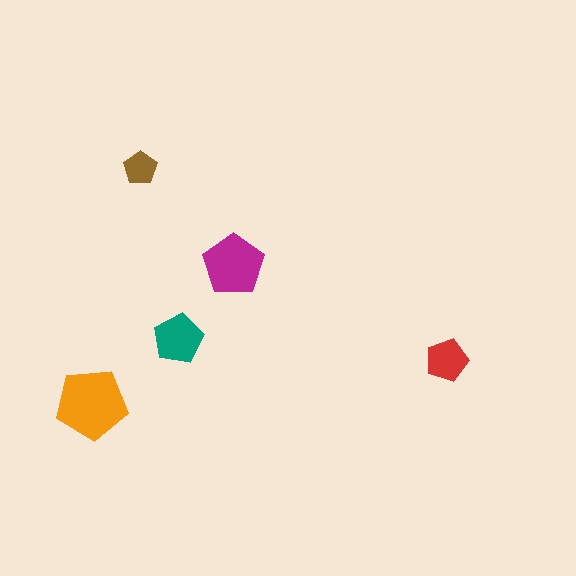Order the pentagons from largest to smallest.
the orange one, the magenta one, the teal one, the red one, the brown one.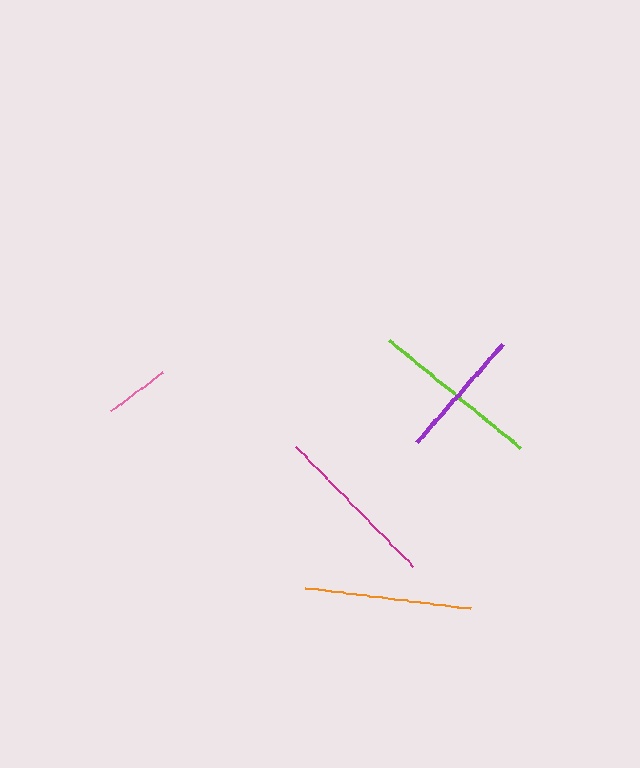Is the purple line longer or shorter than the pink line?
The purple line is longer than the pink line.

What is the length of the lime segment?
The lime segment is approximately 169 pixels long.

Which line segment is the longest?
The lime line is the longest at approximately 169 pixels.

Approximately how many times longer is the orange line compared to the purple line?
The orange line is approximately 1.3 times the length of the purple line.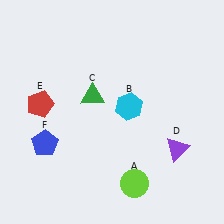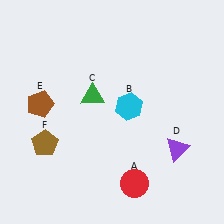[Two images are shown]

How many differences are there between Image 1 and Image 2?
There are 3 differences between the two images.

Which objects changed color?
A changed from lime to red. E changed from red to brown. F changed from blue to brown.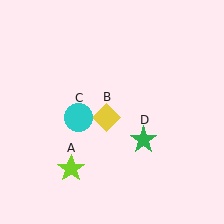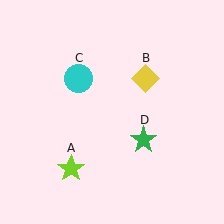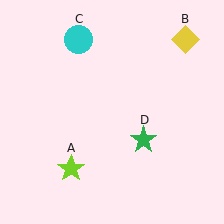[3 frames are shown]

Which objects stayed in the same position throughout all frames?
Lime star (object A) and green star (object D) remained stationary.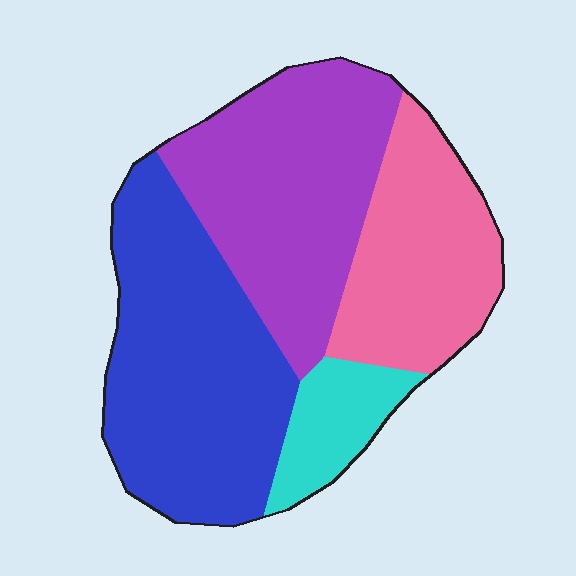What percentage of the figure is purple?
Purple covers around 30% of the figure.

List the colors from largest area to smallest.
From largest to smallest: blue, purple, pink, cyan.